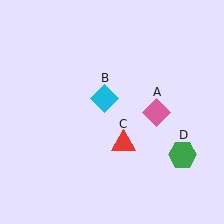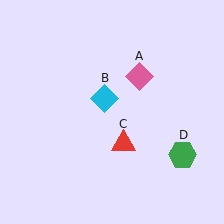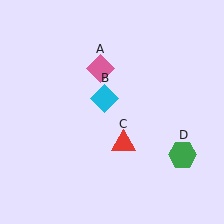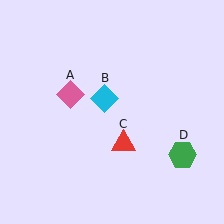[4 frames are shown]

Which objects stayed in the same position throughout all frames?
Cyan diamond (object B) and red triangle (object C) and green hexagon (object D) remained stationary.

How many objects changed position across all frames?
1 object changed position: pink diamond (object A).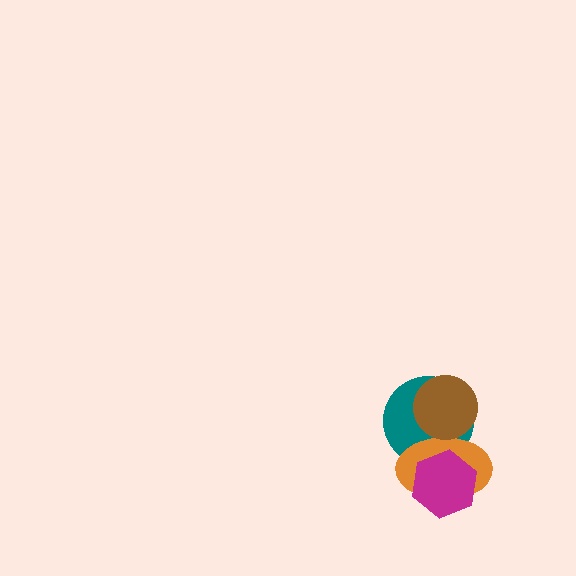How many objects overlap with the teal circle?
3 objects overlap with the teal circle.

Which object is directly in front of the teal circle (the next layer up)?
The orange ellipse is directly in front of the teal circle.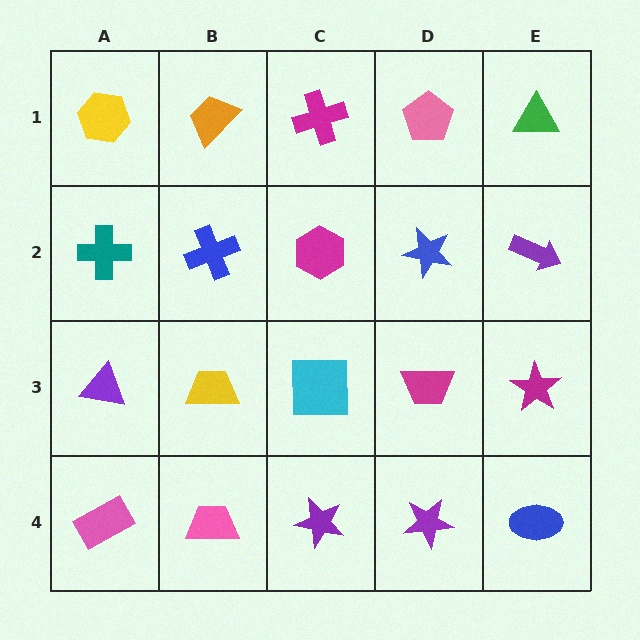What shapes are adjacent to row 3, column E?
A purple arrow (row 2, column E), a blue ellipse (row 4, column E), a magenta trapezoid (row 3, column D).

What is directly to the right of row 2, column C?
A blue star.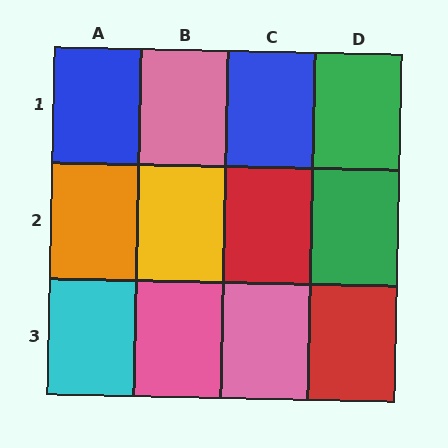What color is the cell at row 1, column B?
Pink.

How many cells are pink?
3 cells are pink.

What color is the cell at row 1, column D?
Green.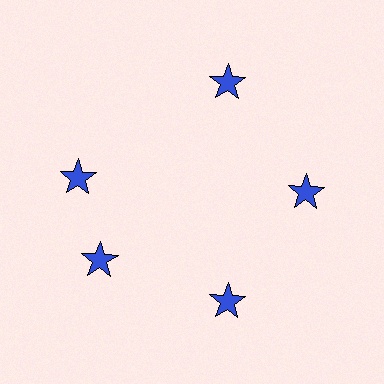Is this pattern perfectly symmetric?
No. The 5 blue stars are arranged in a ring, but one element near the 10 o'clock position is rotated out of alignment along the ring, breaking the 5-fold rotational symmetry.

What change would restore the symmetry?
The symmetry would be restored by rotating it back into even spacing with its neighbors so that all 5 stars sit at equal angles and equal distance from the center.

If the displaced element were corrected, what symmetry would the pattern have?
It would have 5-fold rotational symmetry — the pattern would map onto itself every 72 degrees.